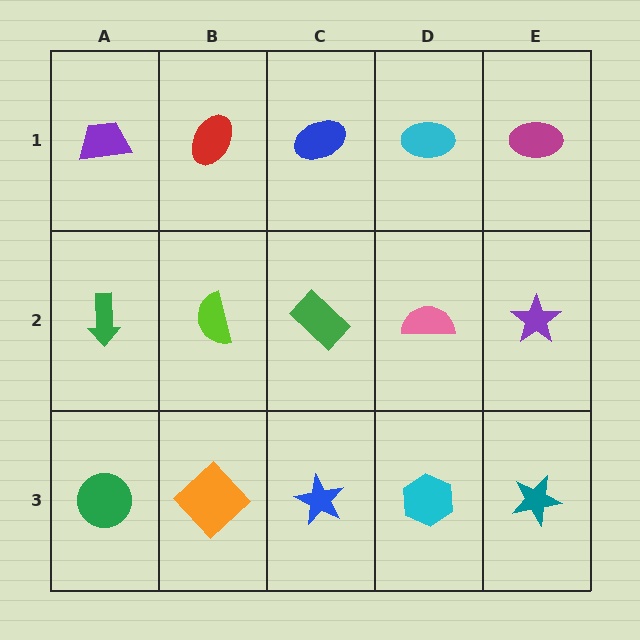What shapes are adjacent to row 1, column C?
A green rectangle (row 2, column C), a red ellipse (row 1, column B), a cyan ellipse (row 1, column D).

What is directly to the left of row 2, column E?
A pink semicircle.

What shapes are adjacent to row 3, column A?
A green arrow (row 2, column A), an orange diamond (row 3, column B).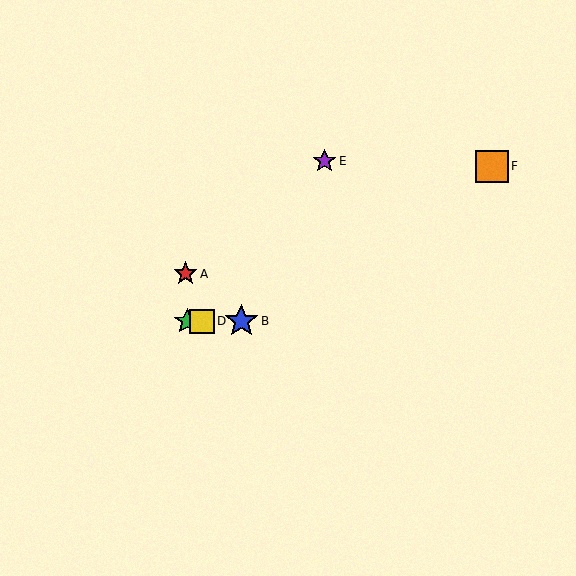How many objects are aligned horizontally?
3 objects (B, C, D) are aligned horizontally.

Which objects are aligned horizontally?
Objects B, C, D are aligned horizontally.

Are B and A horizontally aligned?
No, B is at y≈321 and A is at y≈274.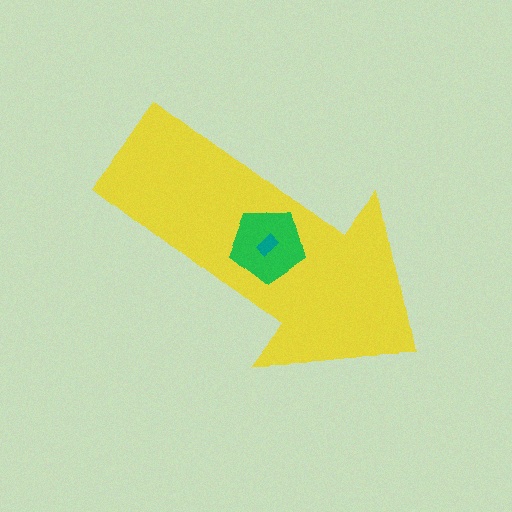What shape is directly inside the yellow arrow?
The green pentagon.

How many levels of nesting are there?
3.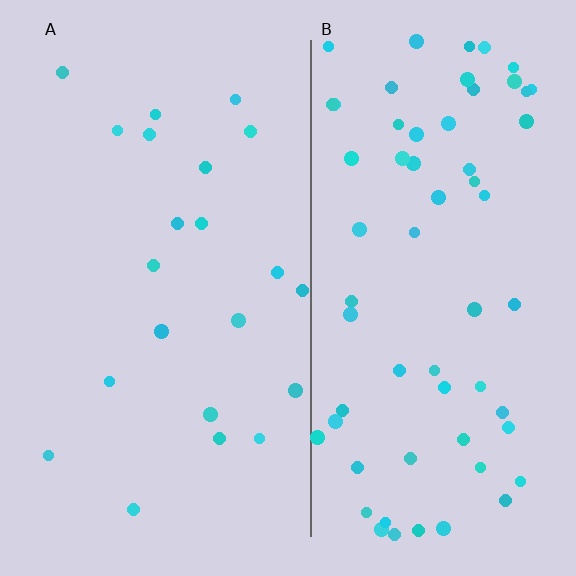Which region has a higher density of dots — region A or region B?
B (the right).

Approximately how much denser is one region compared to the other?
Approximately 2.9× — region B over region A.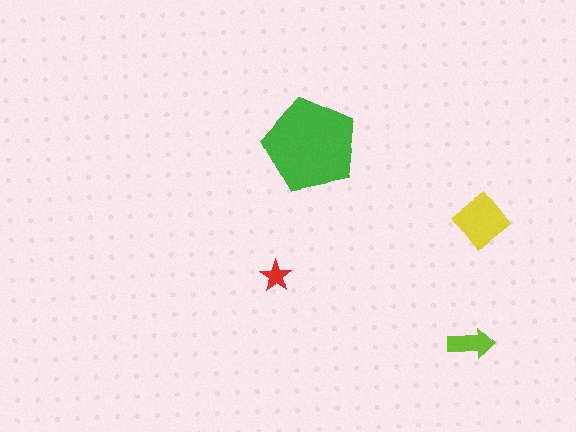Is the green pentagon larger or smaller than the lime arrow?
Larger.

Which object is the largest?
The green pentagon.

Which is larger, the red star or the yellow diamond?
The yellow diamond.